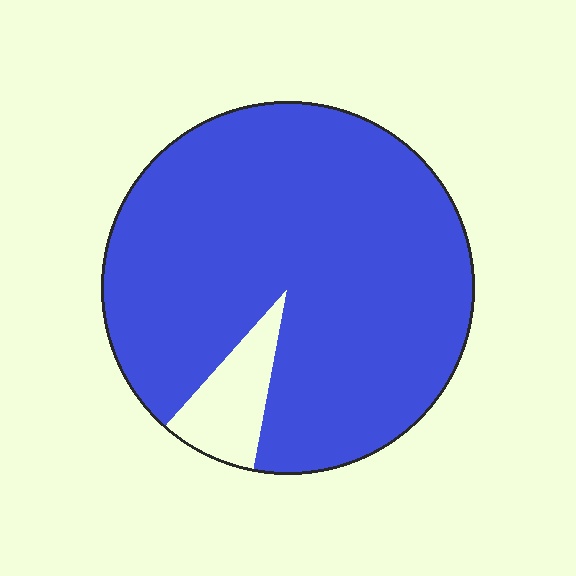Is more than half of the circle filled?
Yes.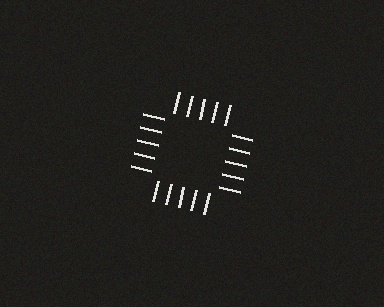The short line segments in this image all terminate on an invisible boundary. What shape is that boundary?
An illusory square — the line segments terminate on its edges but no continuous stroke is drawn.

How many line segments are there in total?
20 — 5 along each of the 4 edges.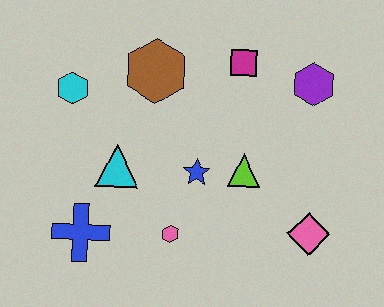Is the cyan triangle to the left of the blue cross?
No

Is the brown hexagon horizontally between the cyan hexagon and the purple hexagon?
Yes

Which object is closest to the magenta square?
The purple hexagon is closest to the magenta square.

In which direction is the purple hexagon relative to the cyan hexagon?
The purple hexagon is to the right of the cyan hexagon.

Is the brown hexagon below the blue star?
No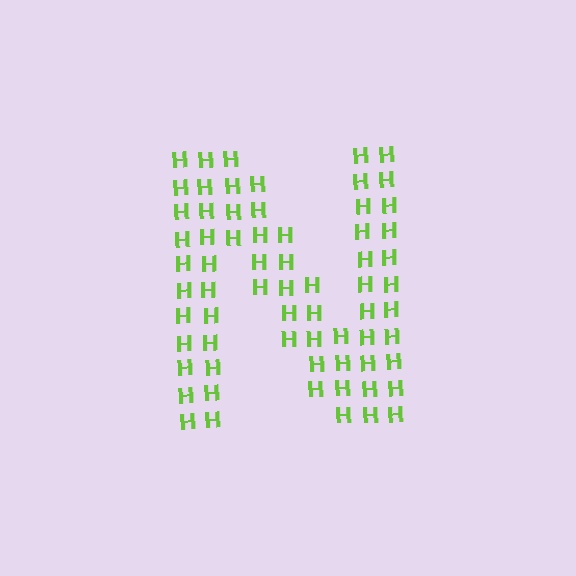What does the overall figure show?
The overall figure shows the letter N.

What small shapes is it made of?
It is made of small letter H's.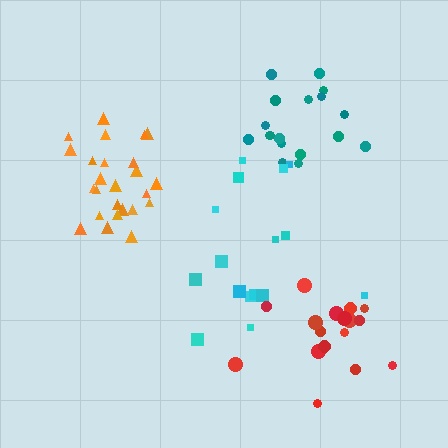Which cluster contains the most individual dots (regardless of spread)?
Orange (25).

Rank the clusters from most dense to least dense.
orange, teal, red, cyan.